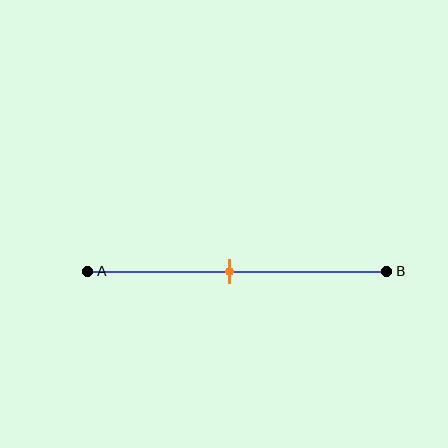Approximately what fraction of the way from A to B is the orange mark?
The orange mark is approximately 45% of the way from A to B.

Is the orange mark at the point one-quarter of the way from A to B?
No, the mark is at about 45% from A, not at the 25% one-quarter point.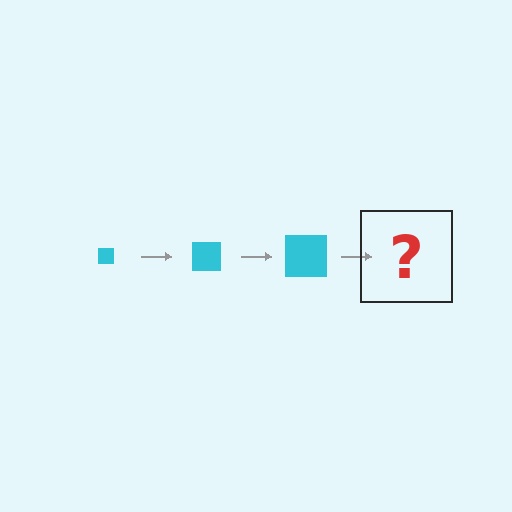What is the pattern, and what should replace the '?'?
The pattern is that the square gets progressively larger each step. The '?' should be a cyan square, larger than the previous one.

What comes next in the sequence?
The next element should be a cyan square, larger than the previous one.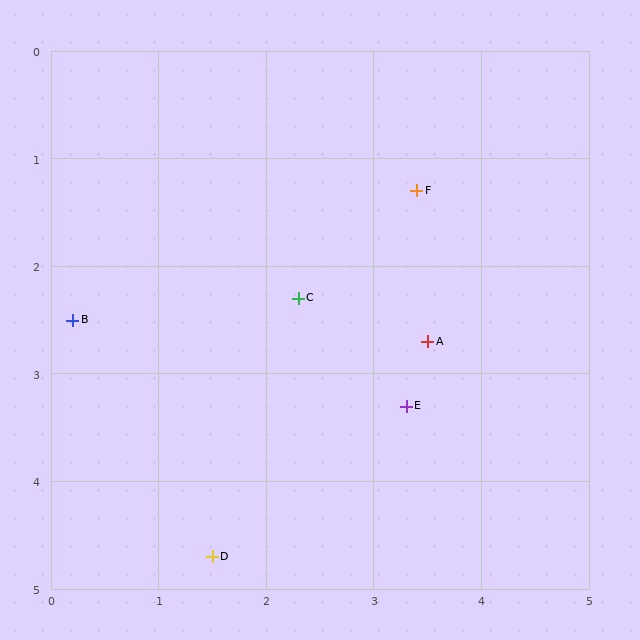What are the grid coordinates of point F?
Point F is at approximately (3.4, 1.3).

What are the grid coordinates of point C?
Point C is at approximately (2.3, 2.3).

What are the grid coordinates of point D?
Point D is at approximately (1.5, 4.7).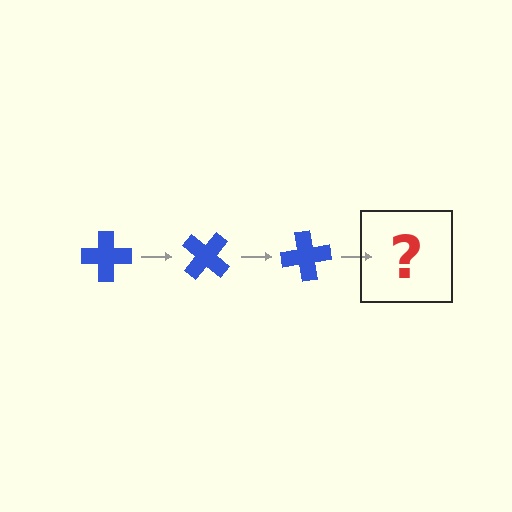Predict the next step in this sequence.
The next step is a blue cross rotated 120 degrees.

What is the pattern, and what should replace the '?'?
The pattern is that the cross rotates 40 degrees each step. The '?' should be a blue cross rotated 120 degrees.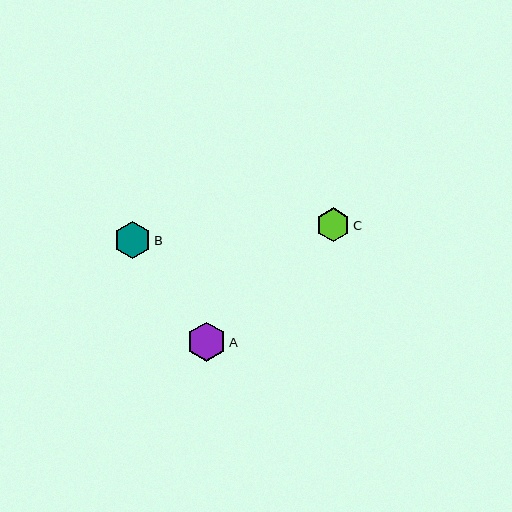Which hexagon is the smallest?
Hexagon C is the smallest with a size of approximately 34 pixels.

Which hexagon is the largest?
Hexagon A is the largest with a size of approximately 39 pixels.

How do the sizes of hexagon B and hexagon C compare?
Hexagon B and hexagon C are approximately the same size.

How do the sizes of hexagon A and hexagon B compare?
Hexagon A and hexagon B are approximately the same size.